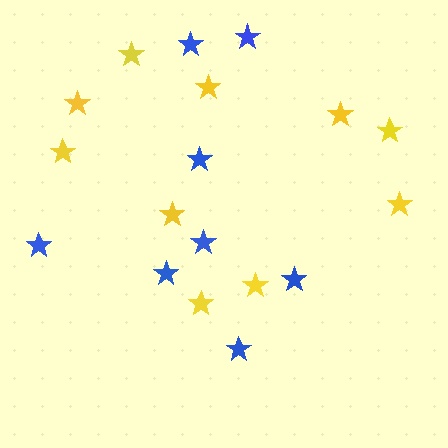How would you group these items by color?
There are 2 groups: one group of yellow stars (10) and one group of blue stars (8).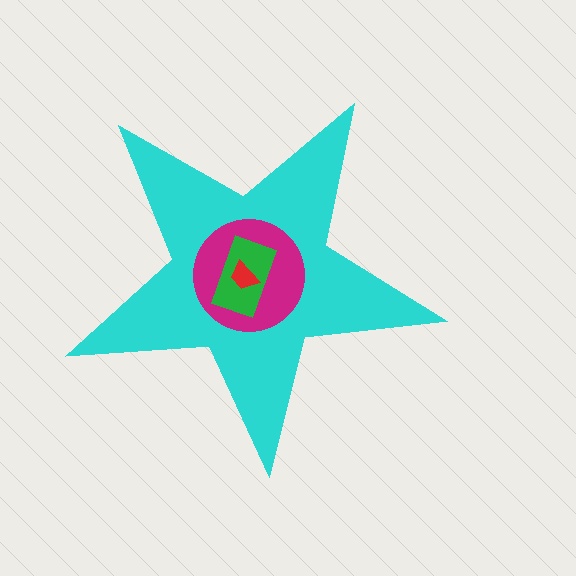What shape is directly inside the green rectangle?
The red trapezoid.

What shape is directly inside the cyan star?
The magenta circle.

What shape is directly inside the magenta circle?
The green rectangle.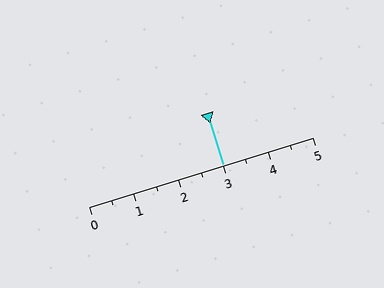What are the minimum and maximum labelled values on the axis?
The axis runs from 0 to 5.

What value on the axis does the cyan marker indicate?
The marker indicates approximately 3.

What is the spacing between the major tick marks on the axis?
The major ticks are spaced 1 apart.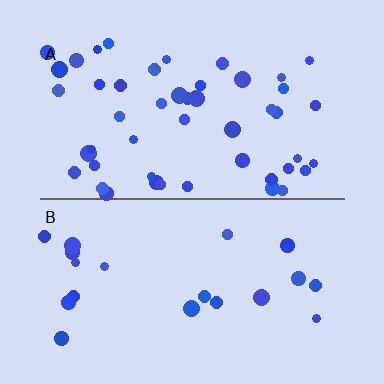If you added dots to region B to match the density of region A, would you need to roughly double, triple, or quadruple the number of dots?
Approximately double.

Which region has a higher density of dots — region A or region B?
A (the top).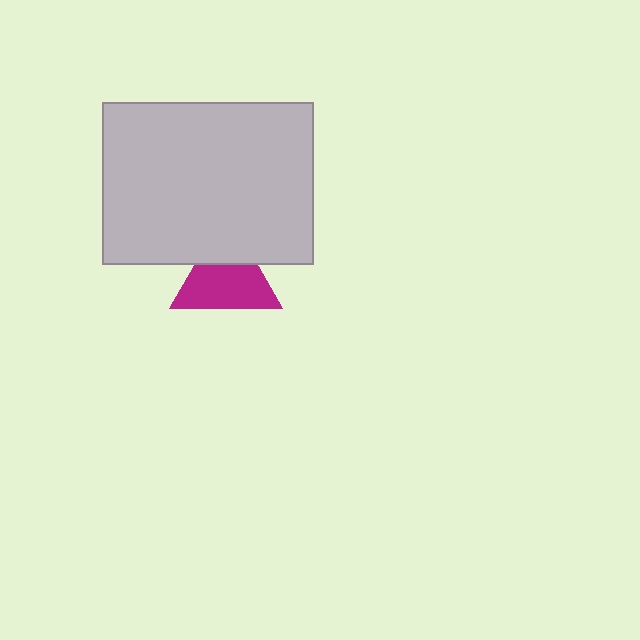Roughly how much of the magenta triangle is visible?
Most of it is visible (roughly 69%).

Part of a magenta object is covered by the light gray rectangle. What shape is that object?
It is a triangle.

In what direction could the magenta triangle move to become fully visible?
The magenta triangle could move down. That would shift it out from behind the light gray rectangle entirely.